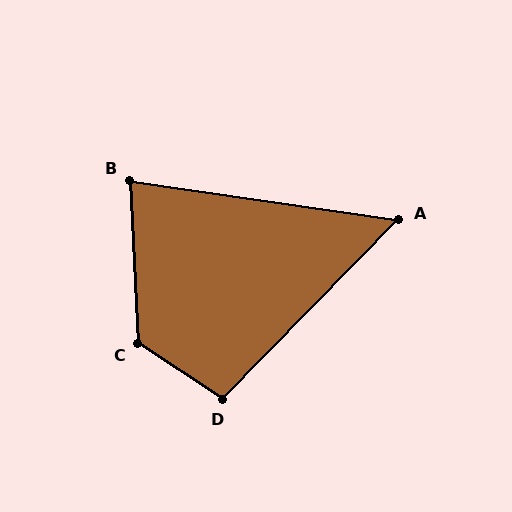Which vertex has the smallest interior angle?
A, at approximately 54 degrees.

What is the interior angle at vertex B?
Approximately 79 degrees (acute).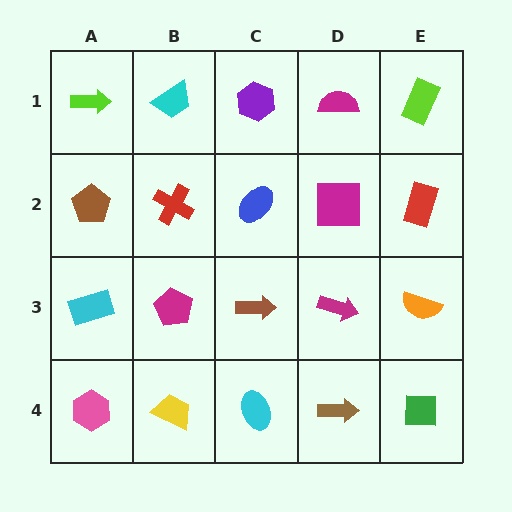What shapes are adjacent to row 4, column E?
An orange semicircle (row 3, column E), a brown arrow (row 4, column D).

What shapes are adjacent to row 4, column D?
A magenta arrow (row 3, column D), a cyan ellipse (row 4, column C), a green square (row 4, column E).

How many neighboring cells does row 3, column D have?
4.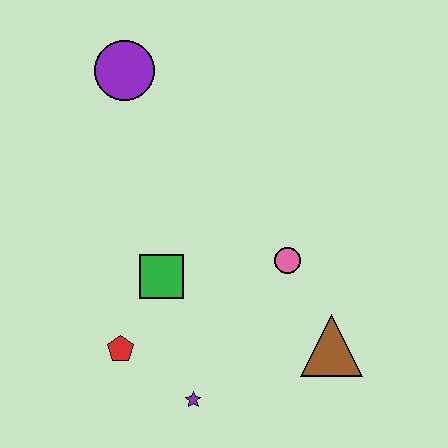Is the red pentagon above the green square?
No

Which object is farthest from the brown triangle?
The purple circle is farthest from the brown triangle.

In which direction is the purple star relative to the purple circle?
The purple star is below the purple circle.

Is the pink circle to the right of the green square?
Yes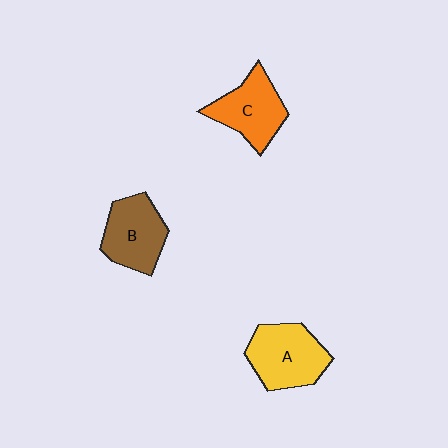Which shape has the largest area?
Shape A (yellow).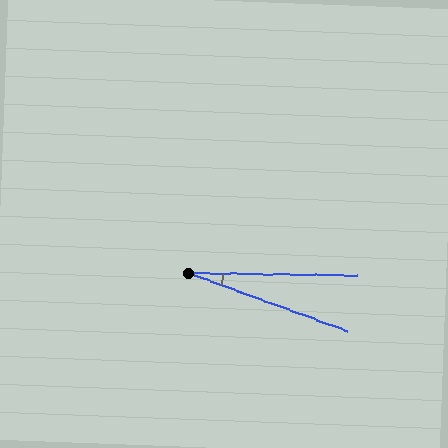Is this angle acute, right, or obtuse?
It is acute.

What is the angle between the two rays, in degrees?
Approximately 19 degrees.